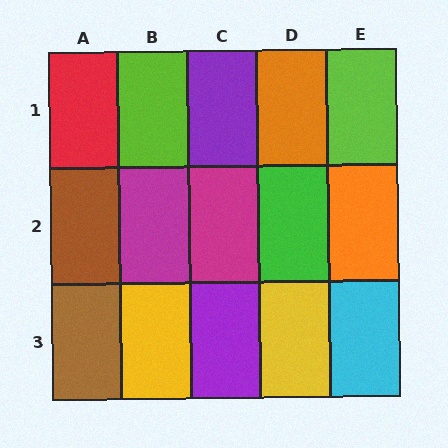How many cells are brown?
2 cells are brown.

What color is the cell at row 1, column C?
Purple.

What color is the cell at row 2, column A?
Brown.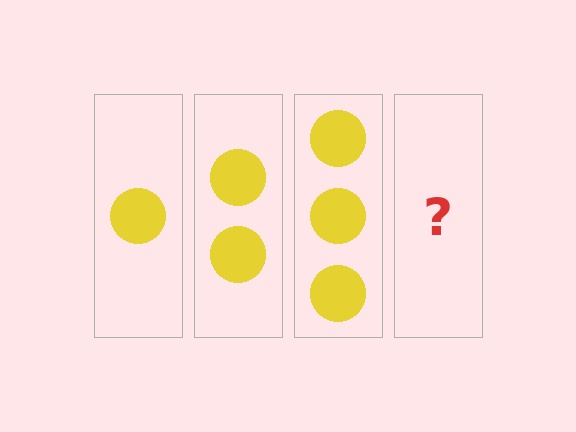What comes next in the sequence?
The next element should be 4 circles.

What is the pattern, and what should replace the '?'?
The pattern is that each step adds one more circle. The '?' should be 4 circles.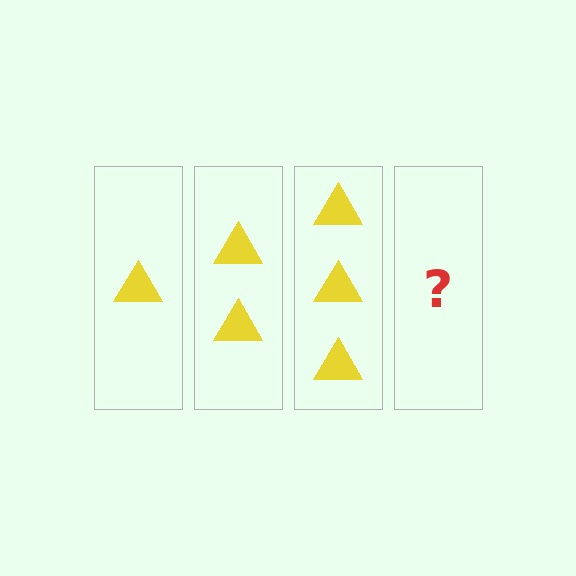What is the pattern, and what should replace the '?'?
The pattern is that each step adds one more triangle. The '?' should be 4 triangles.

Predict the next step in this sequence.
The next step is 4 triangles.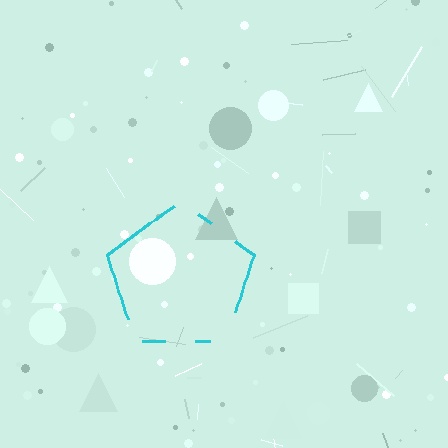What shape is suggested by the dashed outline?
The dashed outline suggests a pentagon.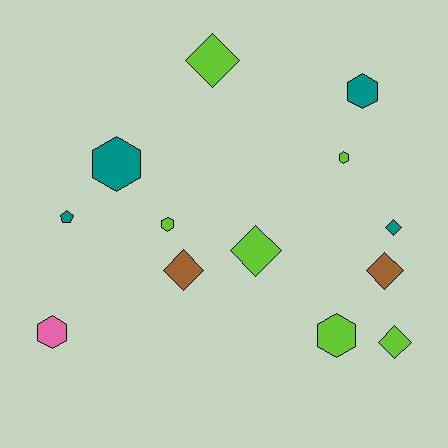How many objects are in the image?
There are 13 objects.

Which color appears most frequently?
Lime, with 6 objects.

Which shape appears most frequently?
Diamond, with 6 objects.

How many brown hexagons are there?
There are no brown hexagons.